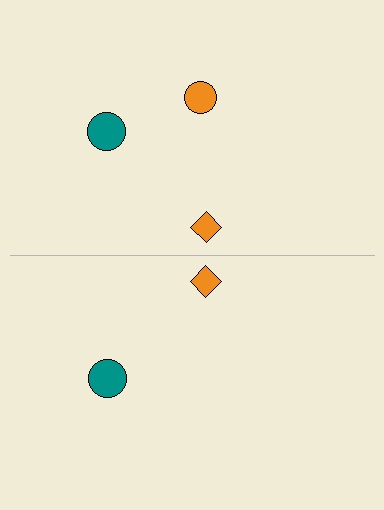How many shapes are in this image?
There are 5 shapes in this image.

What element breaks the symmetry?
A orange circle is missing from the bottom side.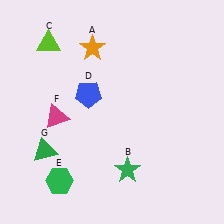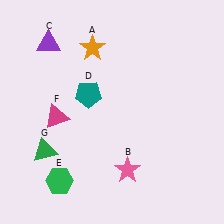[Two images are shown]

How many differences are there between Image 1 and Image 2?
There are 3 differences between the two images.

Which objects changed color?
B changed from green to pink. C changed from lime to purple. D changed from blue to teal.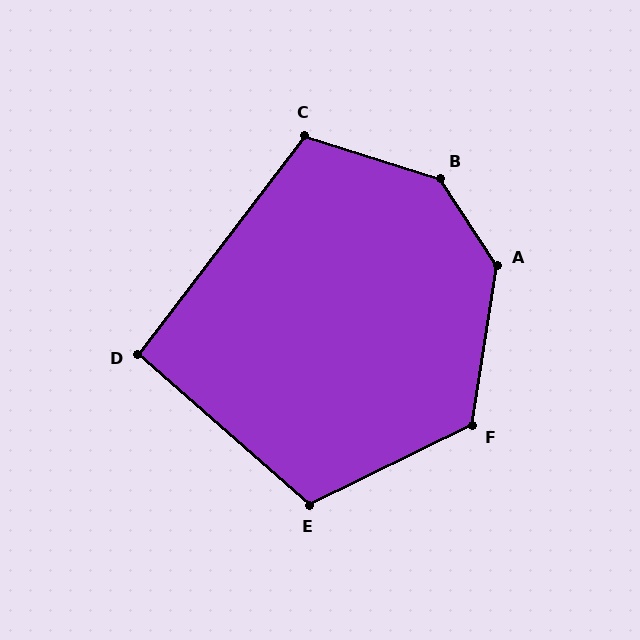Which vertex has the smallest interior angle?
D, at approximately 94 degrees.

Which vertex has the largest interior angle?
B, at approximately 141 degrees.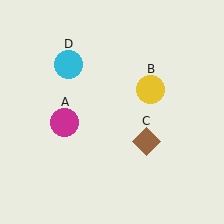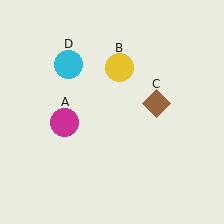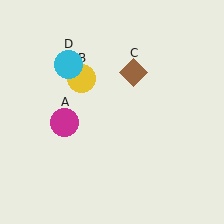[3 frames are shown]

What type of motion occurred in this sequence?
The yellow circle (object B), brown diamond (object C) rotated counterclockwise around the center of the scene.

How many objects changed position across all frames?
2 objects changed position: yellow circle (object B), brown diamond (object C).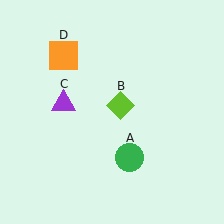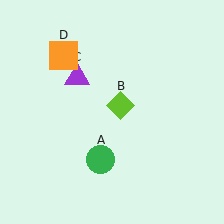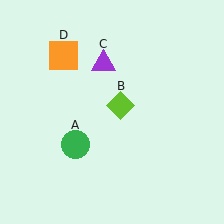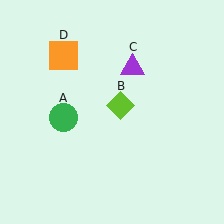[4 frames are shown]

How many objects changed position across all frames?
2 objects changed position: green circle (object A), purple triangle (object C).